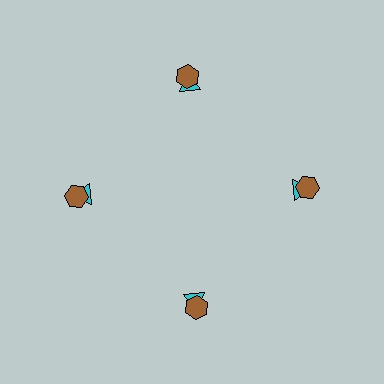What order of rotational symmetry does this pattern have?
This pattern has 4-fold rotational symmetry.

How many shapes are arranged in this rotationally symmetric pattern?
There are 12 shapes, arranged in 4 groups of 3.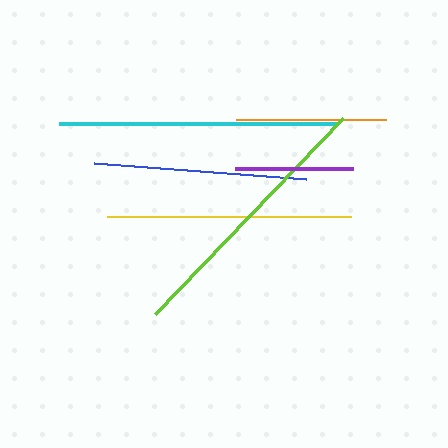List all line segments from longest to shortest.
From longest to shortest: cyan, lime, yellow, blue, orange, purple.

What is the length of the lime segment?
The lime segment is approximately 271 pixels long.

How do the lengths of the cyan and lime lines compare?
The cyan and lime lines are approximately the same length.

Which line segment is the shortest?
The purple line is the shortest at approximately 119 pixels.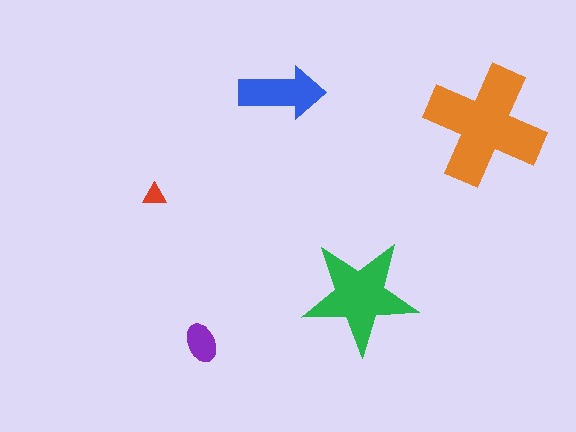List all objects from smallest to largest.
The red triangle, the purple ellipse, the blue arrow, the green star, the orange cross.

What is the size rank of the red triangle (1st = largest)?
5th.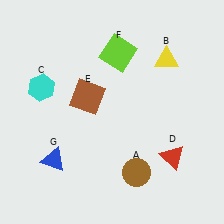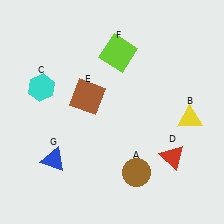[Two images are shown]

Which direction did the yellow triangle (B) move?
The yellow triangle (B) moved down.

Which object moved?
The yellow triangle (B) moved down.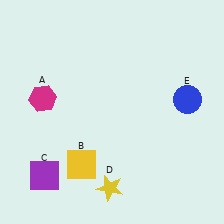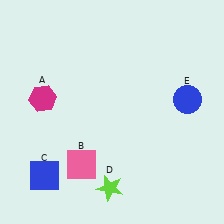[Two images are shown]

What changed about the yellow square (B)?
In Image 1, B is yellow. In Image 2, it changed to pink.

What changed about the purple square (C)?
In Image 1, C is purple. In Image 2, it changed to blue.